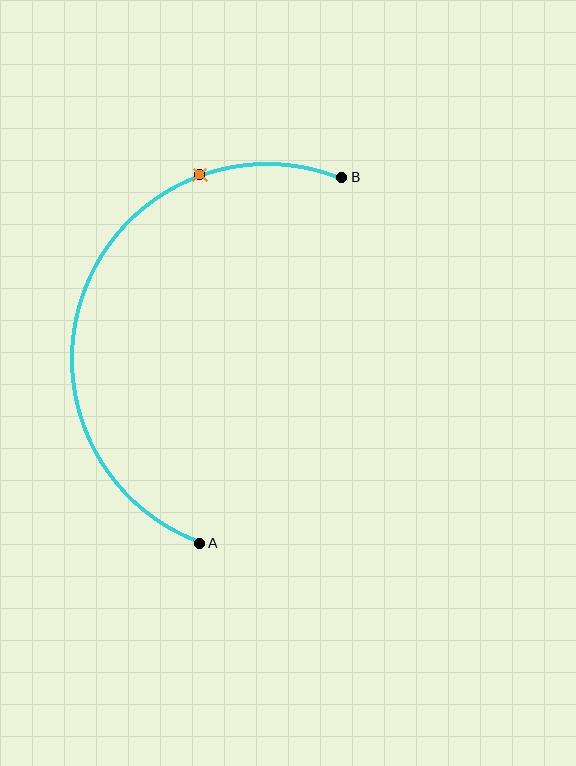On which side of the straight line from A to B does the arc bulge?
The arc bulges to the left of the straight line connecting A and B.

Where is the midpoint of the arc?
The arc midpoint is the point on the curve farthest from the straight line joining A and B. It sits to the left of that line.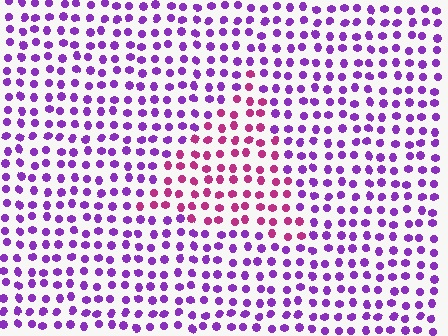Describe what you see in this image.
The image is filled with small purple elements in a uniform arrangement. A triangle-shaped region is visible where the elements are tinted to a slightly different hue, forming a subtle color boundary.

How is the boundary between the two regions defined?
The boundary is defined purely by a slight shift in hue (about 44 degrees). Spacing, size, and orientation are identical on both sides.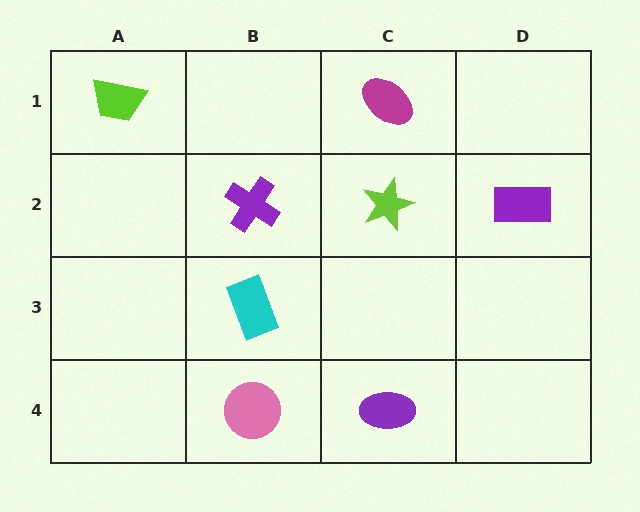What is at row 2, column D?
A purple rectangle.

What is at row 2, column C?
A lime star.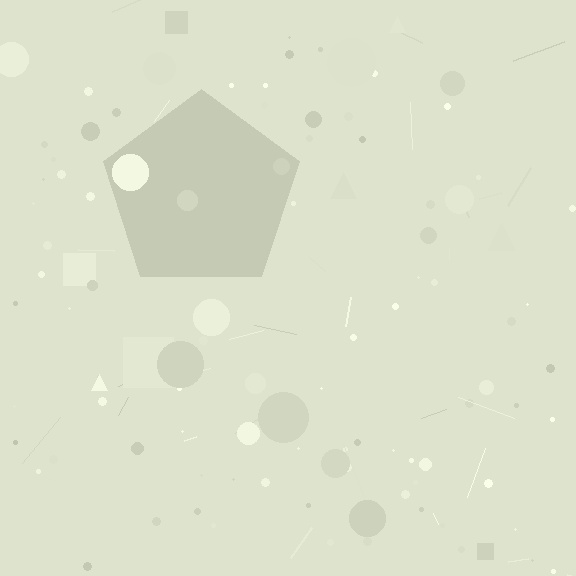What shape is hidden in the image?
A pentagon is hidden in the image.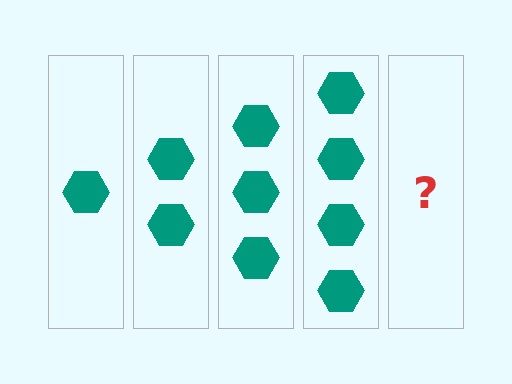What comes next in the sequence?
The next element should be 5 hexagons.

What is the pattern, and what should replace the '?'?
The pattern is that each step adds one more hexagon. The '?' should be 5 hexagons.